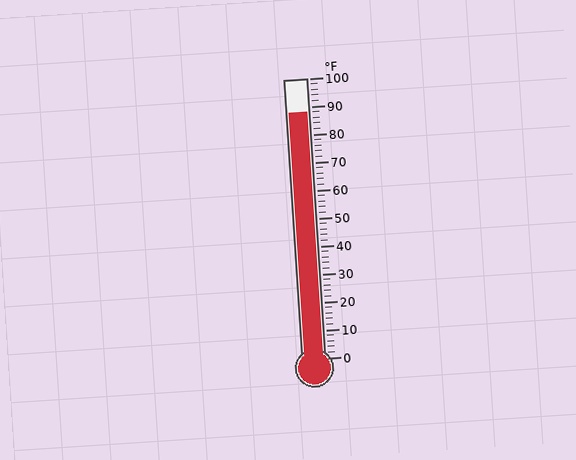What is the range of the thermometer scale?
The thermometer scale ranges from 0°F to 100°F.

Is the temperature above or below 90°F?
The temperature is below 90°F.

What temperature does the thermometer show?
The thermometer shows approximately 88°F.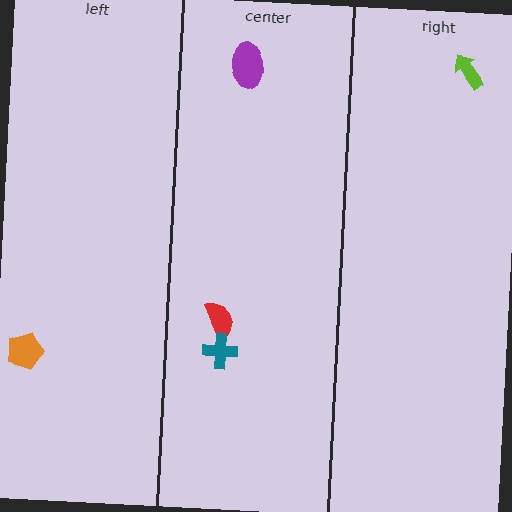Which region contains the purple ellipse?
The center region.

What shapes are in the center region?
The red semicircle, the teal cross, the purple ellipse.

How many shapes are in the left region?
1.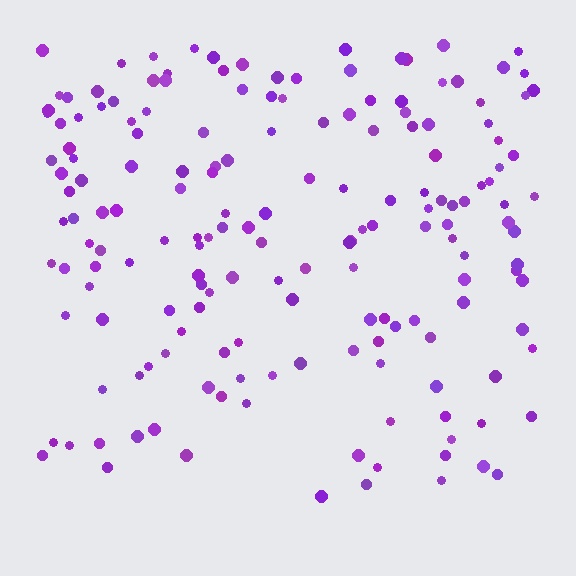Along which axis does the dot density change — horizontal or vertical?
Vertical.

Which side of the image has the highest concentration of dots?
The top.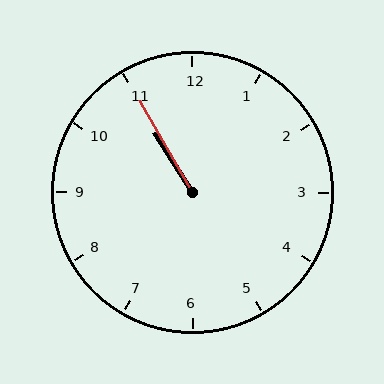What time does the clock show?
10:55.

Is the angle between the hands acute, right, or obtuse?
It is acute.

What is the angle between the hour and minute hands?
Approximately 2 degrees.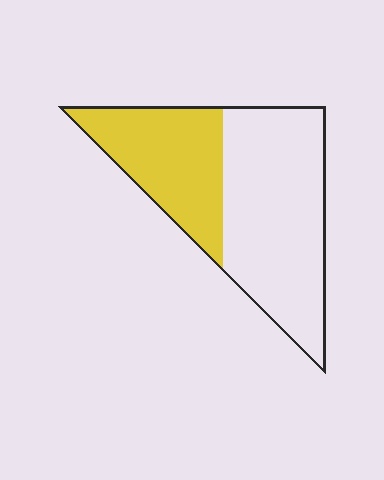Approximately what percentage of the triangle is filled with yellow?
Approximately 40%.